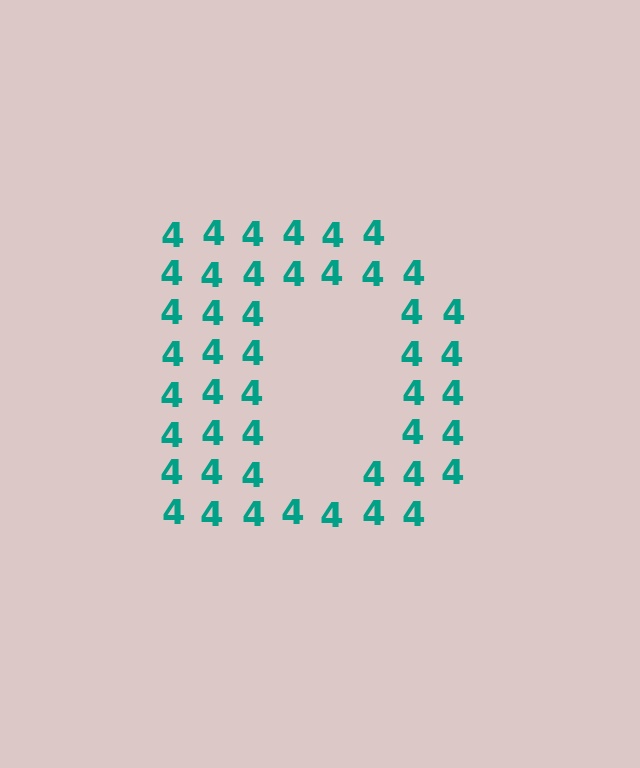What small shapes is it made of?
It is made of small digit 4's.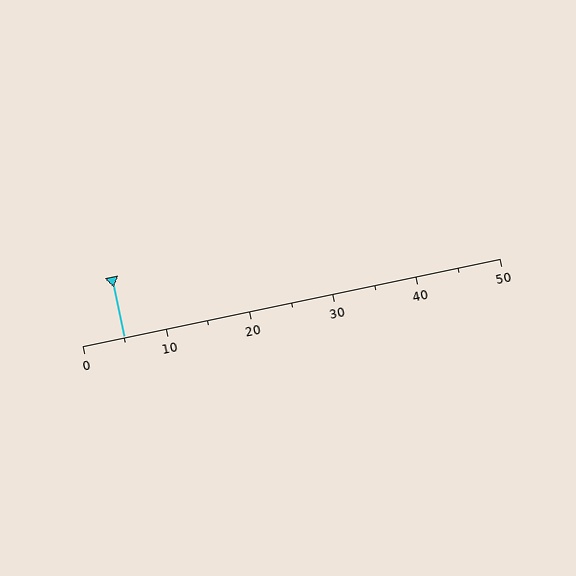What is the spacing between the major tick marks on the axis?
The major ticks are spaced 10 apart.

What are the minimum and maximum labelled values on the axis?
The axis runs from 0 to 50.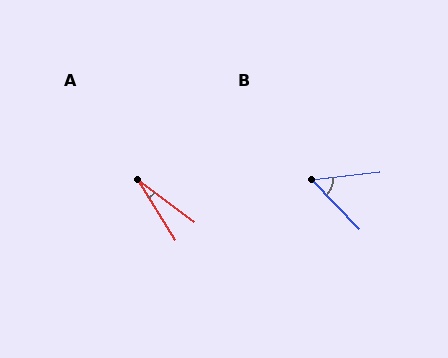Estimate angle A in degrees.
Approximately 21 degrees.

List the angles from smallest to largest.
A (21°), B (52°).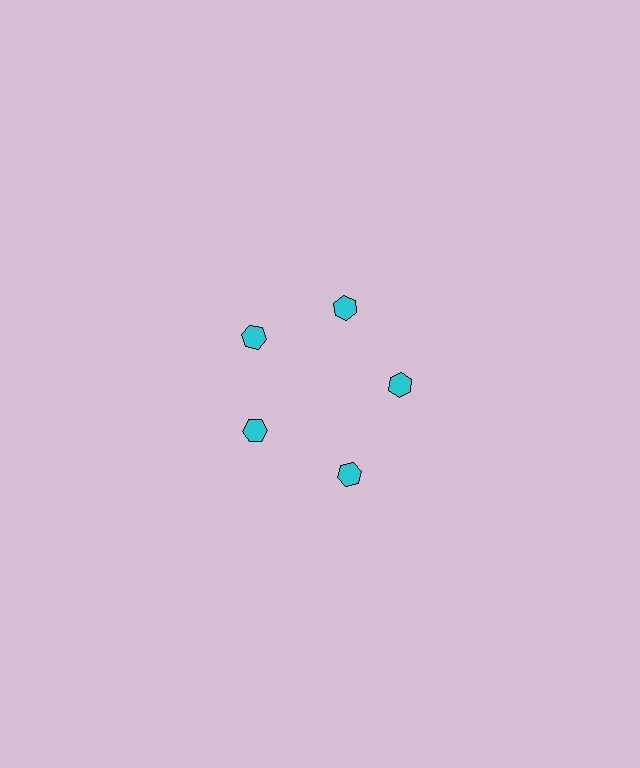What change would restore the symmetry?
The symmetry would be restored by moving it inward, back onto the ring so that all 5 hexagons sit at equal angles and equal distance from the center.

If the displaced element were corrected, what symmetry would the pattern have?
It would have 5-fold rotational symmetry — the pattern would map onto itself every 72 degrees.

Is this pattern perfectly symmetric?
No. The 5 cyan hexagons are arranged in a ring, but one element near the 5 o'clock position is pushed outward from the center, breaking the 5-fold rotational symmetry.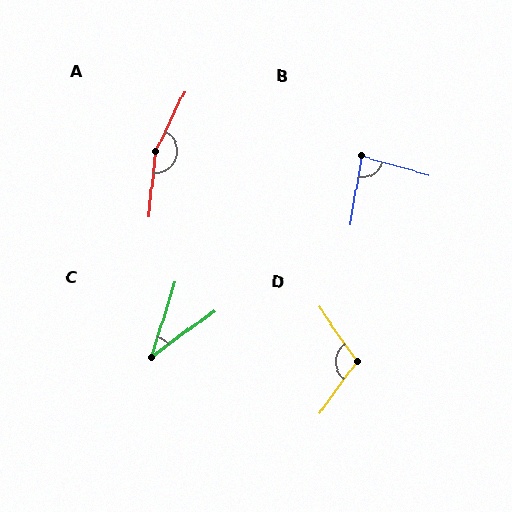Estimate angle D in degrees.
Approximately 109 degrees.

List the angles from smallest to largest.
C (37°), B (84°), D (109°), A (160°).